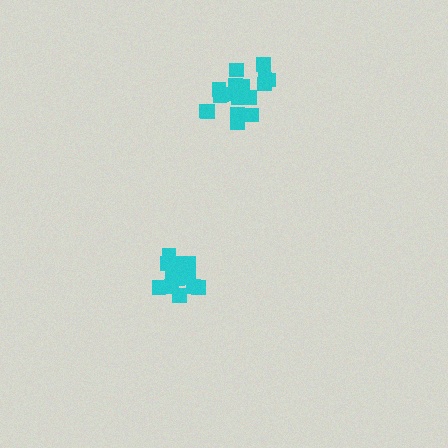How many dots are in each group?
Group 1: 16 dots, Group 2: 18 dots (34 total).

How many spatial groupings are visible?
There are 2 spatial groupings.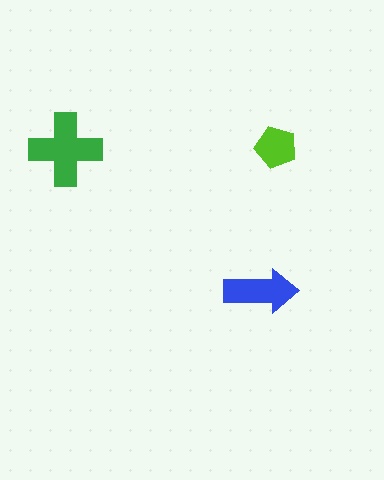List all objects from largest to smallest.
The green cross, the blue arrow, the lime pentagon.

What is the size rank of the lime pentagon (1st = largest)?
3rd.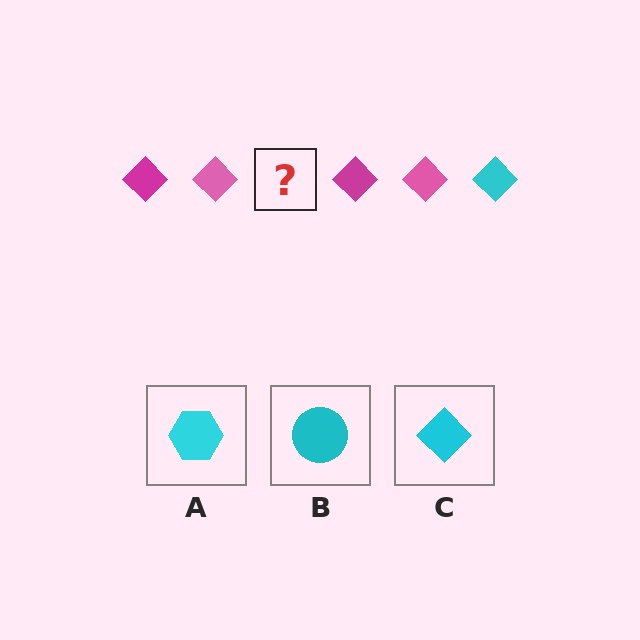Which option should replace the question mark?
Option C.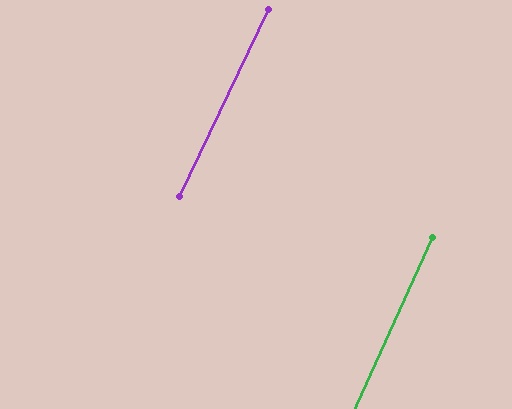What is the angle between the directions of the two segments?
Approximately 1 degree.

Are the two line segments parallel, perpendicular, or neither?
Parallel — their directions differ by only 1.0°.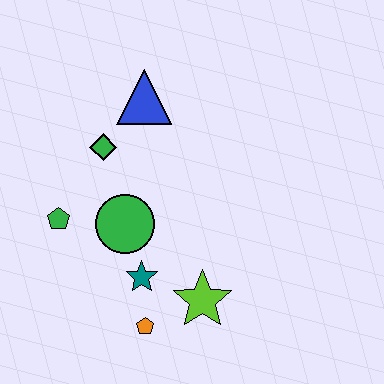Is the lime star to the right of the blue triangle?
Yes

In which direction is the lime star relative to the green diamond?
The lime star is below the green diamond.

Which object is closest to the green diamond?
The blue triangle is closest to the green diamond.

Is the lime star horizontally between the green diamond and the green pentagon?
No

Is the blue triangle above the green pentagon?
Yes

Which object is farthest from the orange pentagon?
The blue triangle is farthest from the orange pentagon.